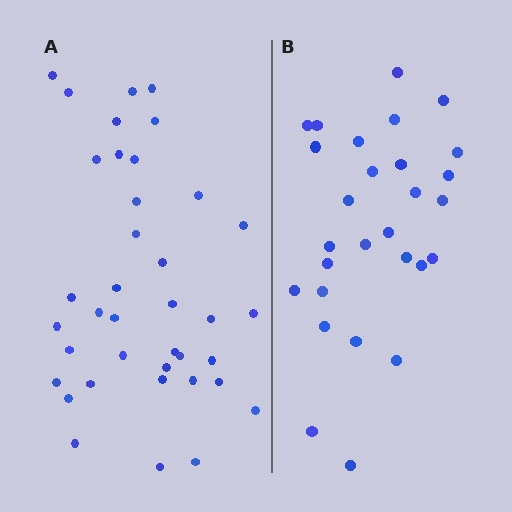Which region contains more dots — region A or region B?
Region A (the left region) has more dots.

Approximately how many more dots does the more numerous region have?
Region A has roughly 10 or so more dots than region B.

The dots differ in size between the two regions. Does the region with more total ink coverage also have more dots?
No. Region B has more total ink coverage because its dots are larger, but region A actually contains more individual dots. Total area can be misleading — the number of items is what matters here.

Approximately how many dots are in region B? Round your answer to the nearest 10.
About 30 dots. (The exact count is 28, which rounds to 30.)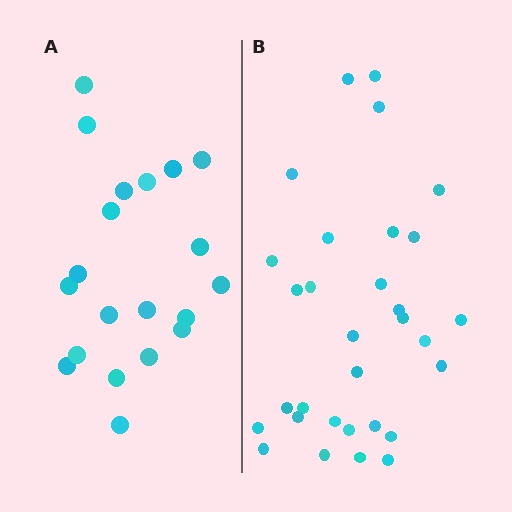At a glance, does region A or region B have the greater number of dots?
Region B (the right region) has more dots.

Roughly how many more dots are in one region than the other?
Region B has roughly 12 or so more dots than region A.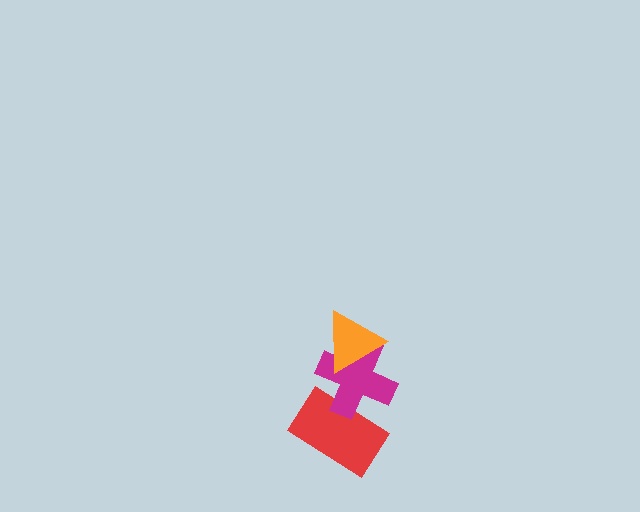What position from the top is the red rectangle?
The red rectangle is 3rd from the top.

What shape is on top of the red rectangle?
The magenta cross is on top of the red rectangle.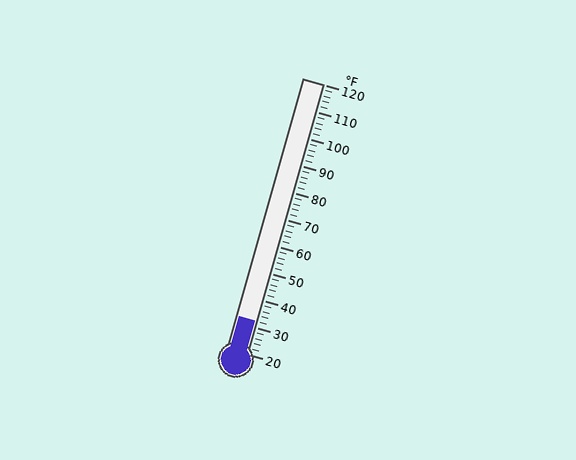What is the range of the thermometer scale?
The thermometer scale ranges from 20°F to 120°F.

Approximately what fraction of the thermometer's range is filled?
The thermometer is filled to approximately 10% of its range.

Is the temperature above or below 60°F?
The temperature is below 60°F.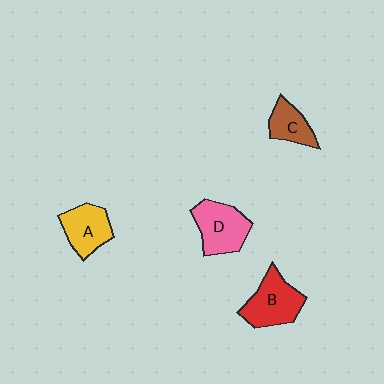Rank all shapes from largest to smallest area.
From largest to smallest: B (red), D (pink), A (yellow), C (brown).